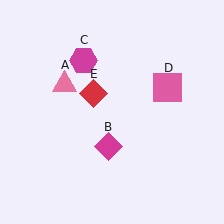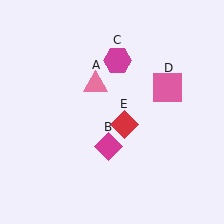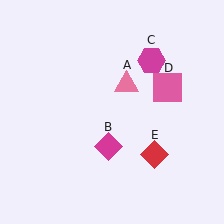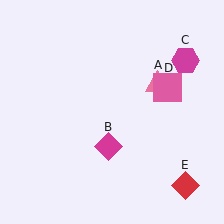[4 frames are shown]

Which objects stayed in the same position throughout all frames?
Magenta diamond (object B) and pink square (object D) remained stationary.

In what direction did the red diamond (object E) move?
The red diamond (object E) moved down and to the right.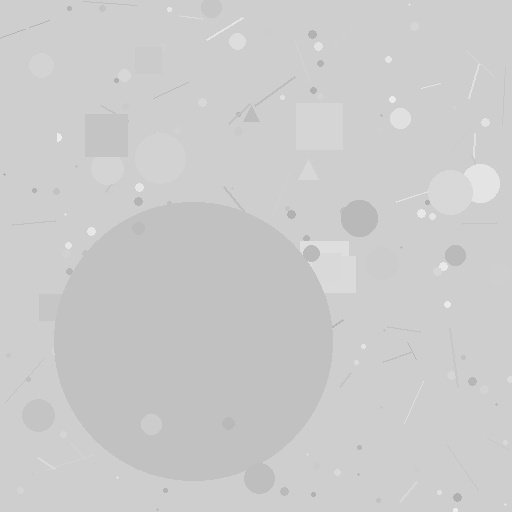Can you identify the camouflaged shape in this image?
The camouflaged shape is a circle.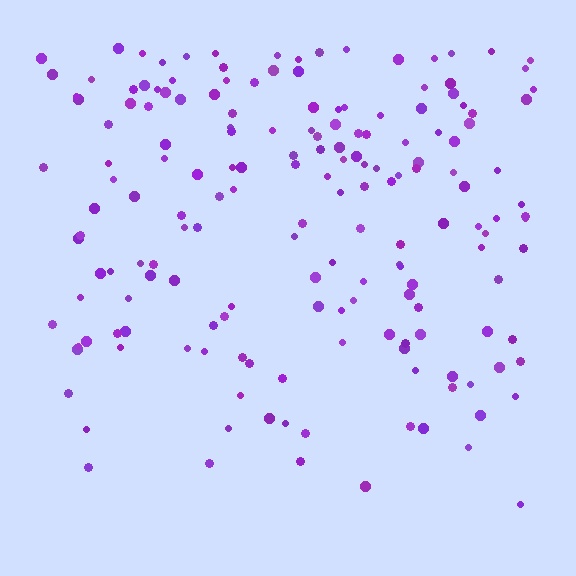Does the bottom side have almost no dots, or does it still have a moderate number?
Still a moderate number, just noticeably fewer than the top.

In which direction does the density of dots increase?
From bottom to top, with the top side densest.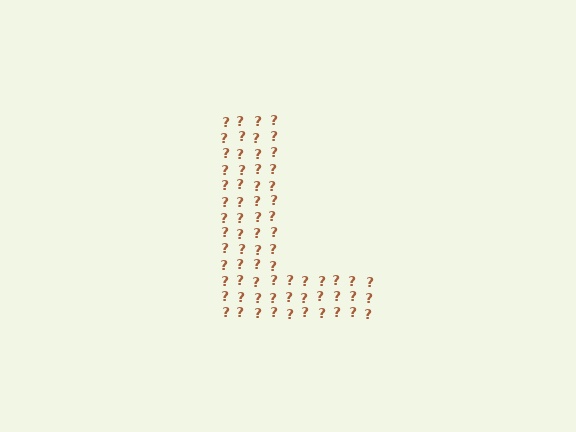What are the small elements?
The small elements are question marks.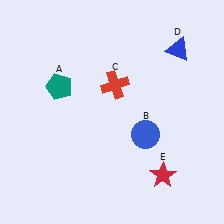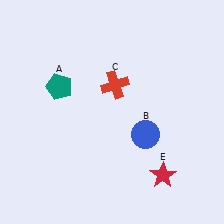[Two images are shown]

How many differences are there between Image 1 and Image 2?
There is 1 difference between the two images.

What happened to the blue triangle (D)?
The blue triangle (D) was removed in Image 2. It was in the top-right area of Image 1.